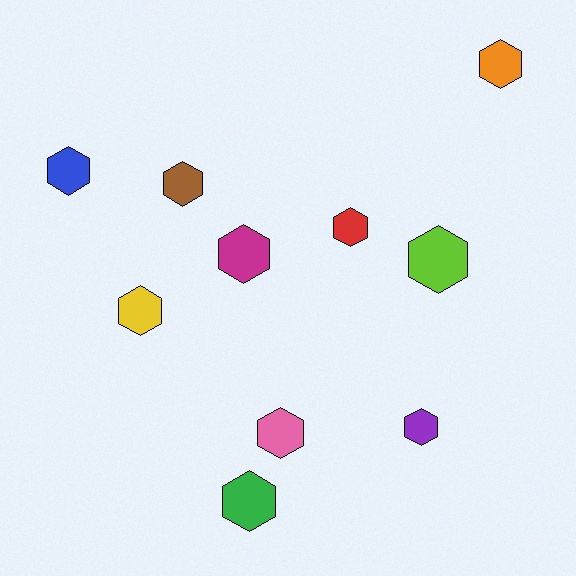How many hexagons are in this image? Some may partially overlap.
There are 10 hexagons.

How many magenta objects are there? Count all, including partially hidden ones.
There is 1 magenta object.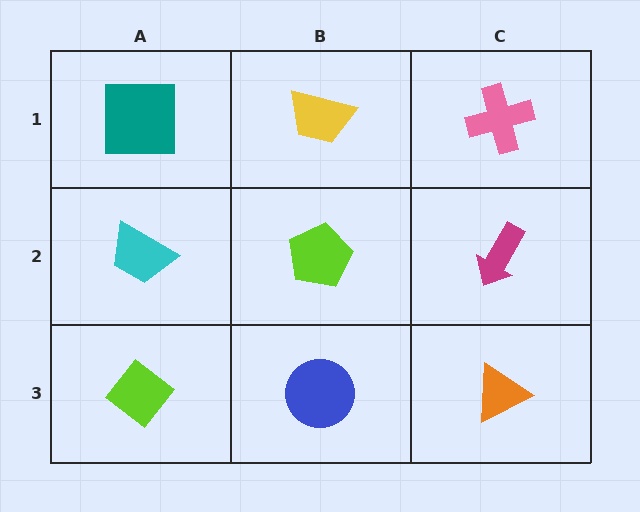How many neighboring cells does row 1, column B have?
3.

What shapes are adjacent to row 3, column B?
A lime pentagon (row 2, column B), a lime diamond (row 3, column A), an orange triangle (row 3, column C).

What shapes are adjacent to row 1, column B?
A lime pentagon (row 2, column B), a teal square (row 1, column A), a pink cross (row 1, column C).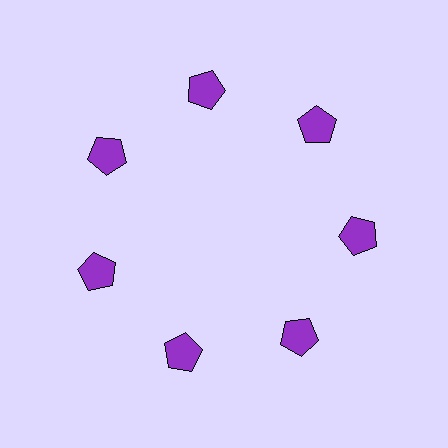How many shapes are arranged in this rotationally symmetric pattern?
There are 7 shapes, arranged in 7 groups of 1.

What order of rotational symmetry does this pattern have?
This pattern has 7-fold rotational symmetry.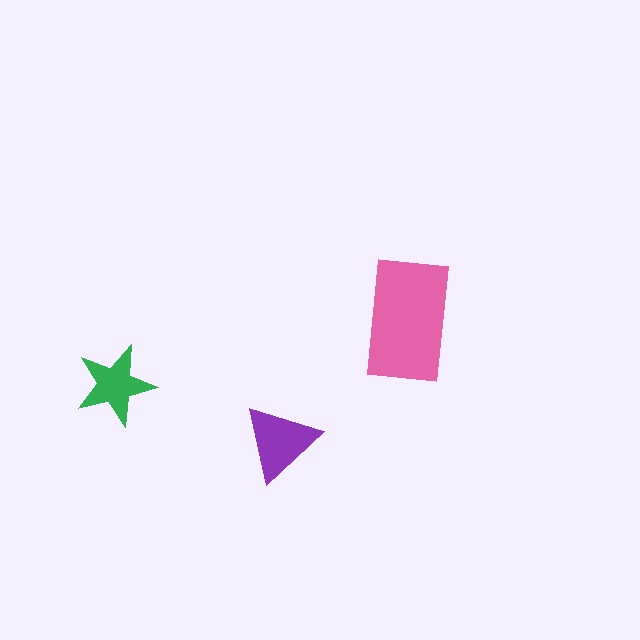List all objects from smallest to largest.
The green star, the purple triangle, the pink rectangle.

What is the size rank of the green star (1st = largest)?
3rd.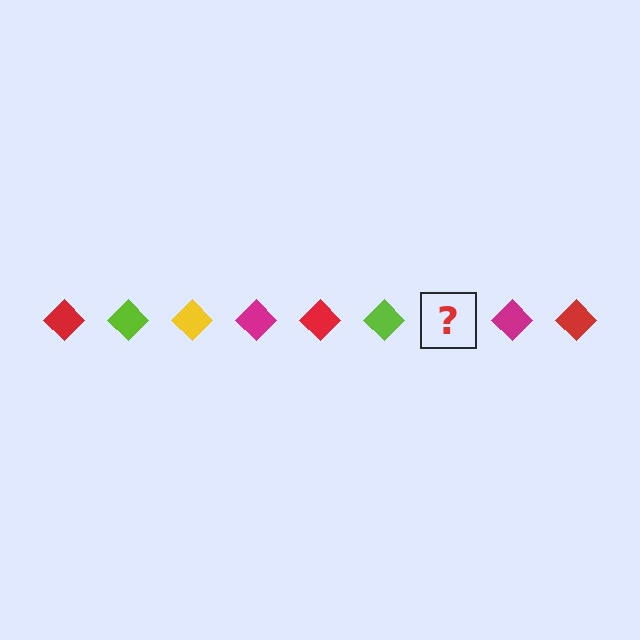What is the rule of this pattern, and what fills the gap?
The rule is that the pattern cycles through red, lime, yellow, magenta diamonds. The gap should be filled with a yellow diamond.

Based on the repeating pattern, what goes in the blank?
The blank should be a yellow diamond.